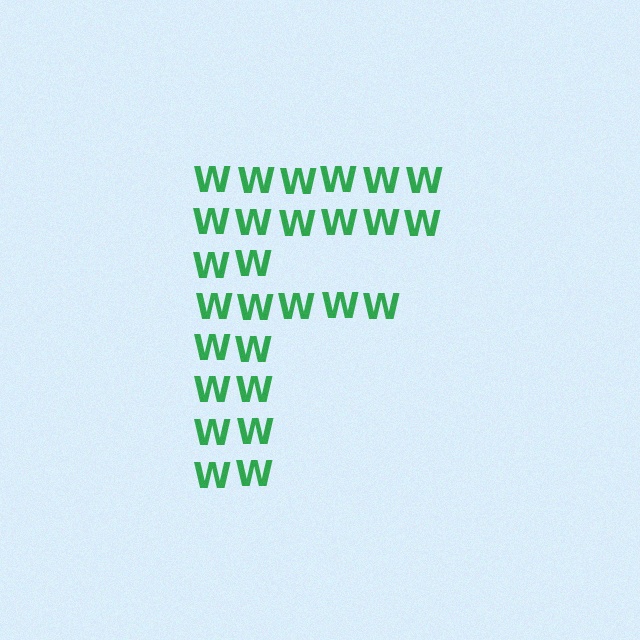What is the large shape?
The large shape is the letter F.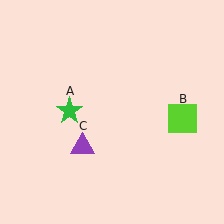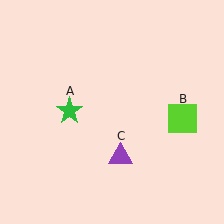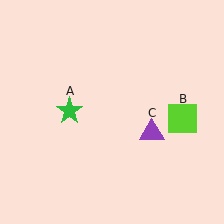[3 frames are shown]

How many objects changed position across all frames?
1 object changed position: purple triangle (object C).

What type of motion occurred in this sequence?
The purple triangle (object C) rotated counterclockwise around the center of the scene.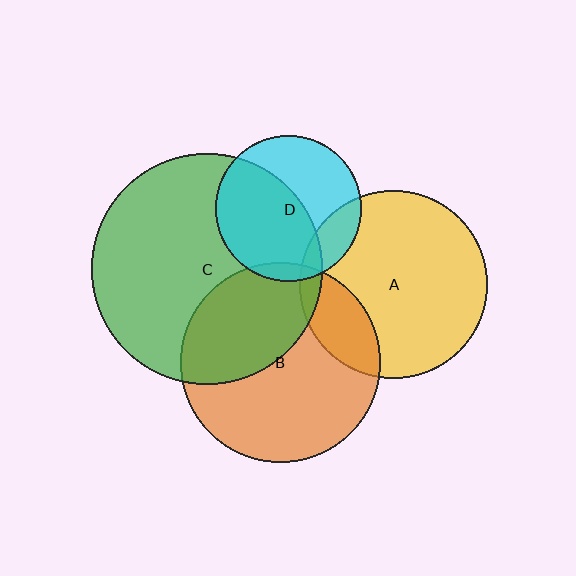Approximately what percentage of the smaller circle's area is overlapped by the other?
Approximately 15%.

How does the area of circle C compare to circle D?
Approximately 2.5 times.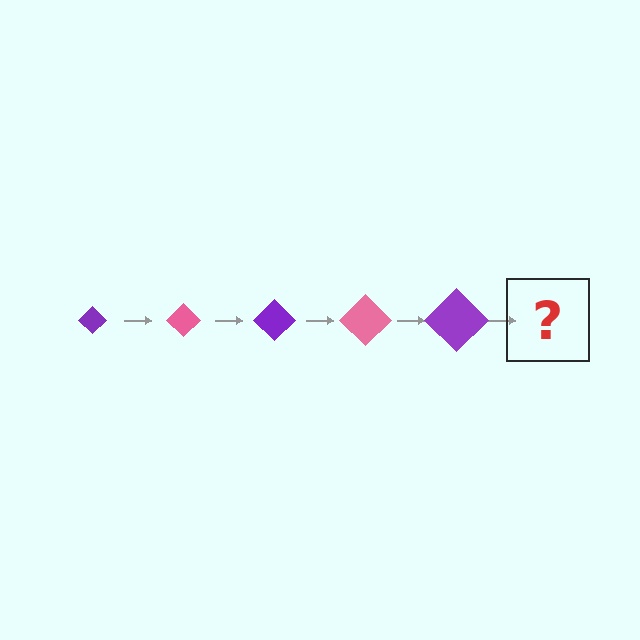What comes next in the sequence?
The next element should be a pink diamond, larger than the previous one.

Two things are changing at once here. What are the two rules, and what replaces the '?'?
The two rules are that the diamond grows larger each step and the color cycles through purple and pink. The '?' should be a pink diamond, larger than the previous one.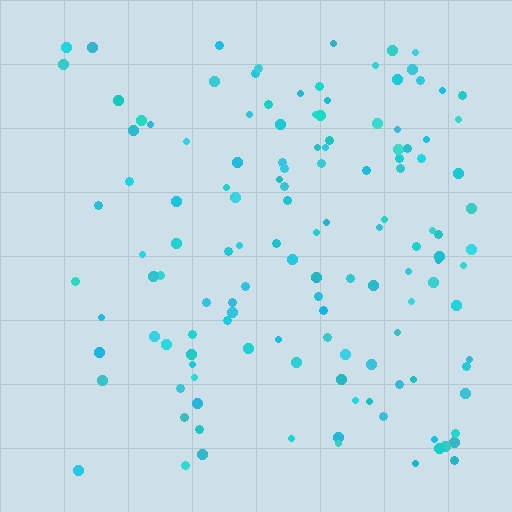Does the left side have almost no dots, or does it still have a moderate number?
Still a moderate number, just noticeably fewer than the right.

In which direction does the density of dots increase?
From left to right, with the right side densest.